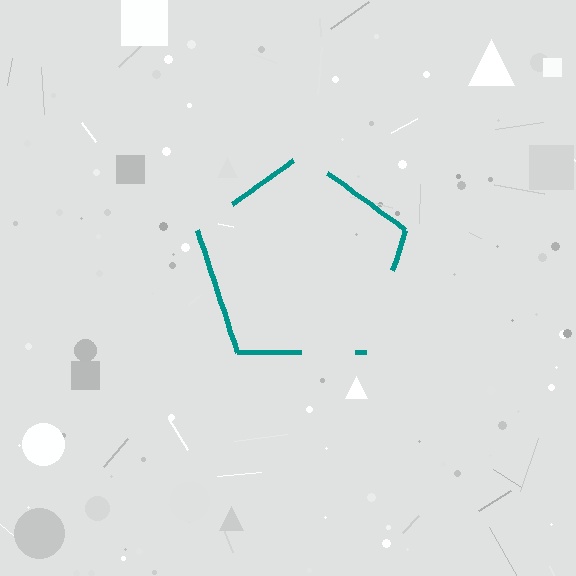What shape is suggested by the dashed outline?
The dashed outline suggests a pentagon.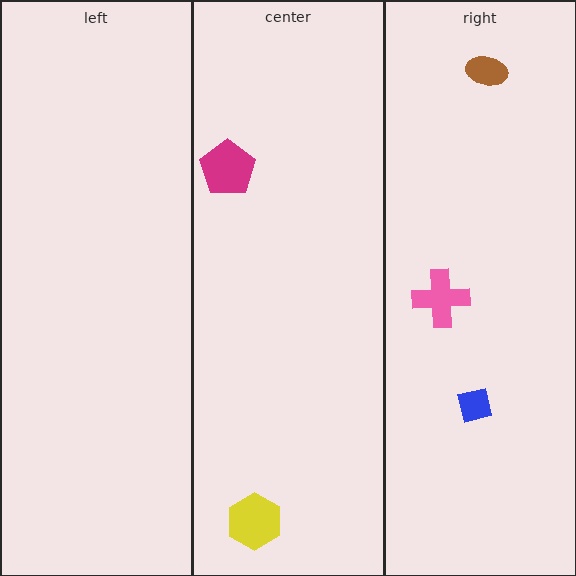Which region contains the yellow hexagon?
The center region.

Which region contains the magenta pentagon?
The center region.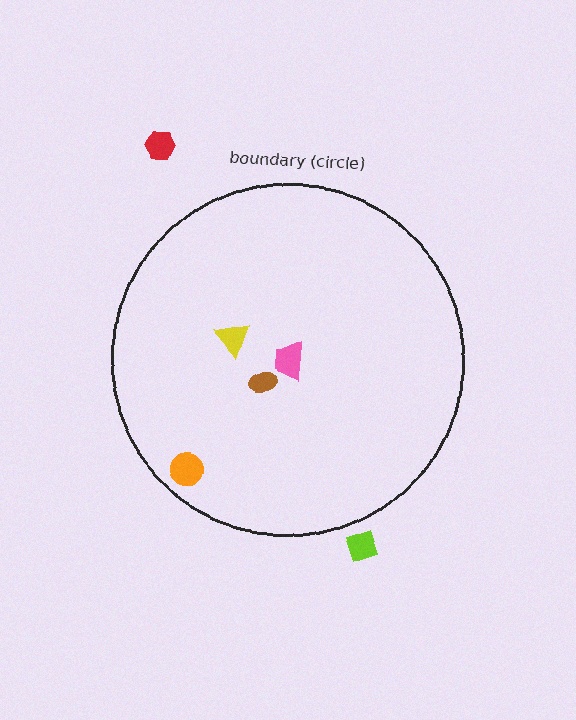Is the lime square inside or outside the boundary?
Outside.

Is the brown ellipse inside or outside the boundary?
Inside.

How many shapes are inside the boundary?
4 inside, 2 outside.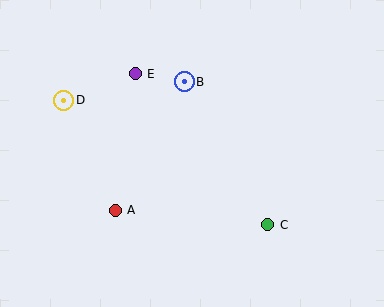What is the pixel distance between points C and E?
The distance between C and E is 201 pixels.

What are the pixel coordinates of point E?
Point E is at (135, 74).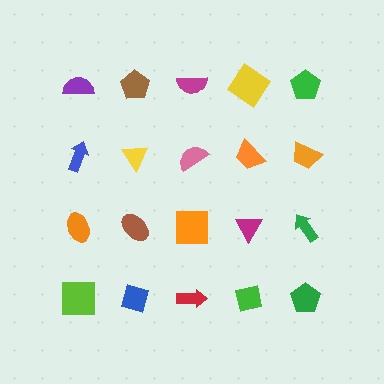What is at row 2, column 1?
A blue arrow.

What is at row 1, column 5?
A green pentagon.